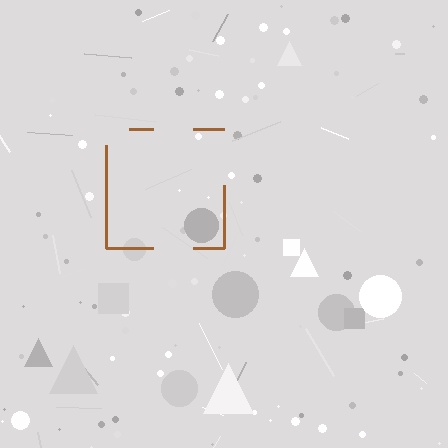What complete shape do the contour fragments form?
The contour fragments form a square.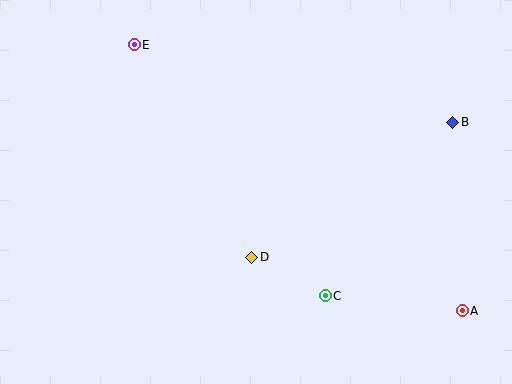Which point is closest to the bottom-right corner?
Point A is closest to the bottom-right corner.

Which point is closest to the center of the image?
Point D at (252, 257) is closest to the center.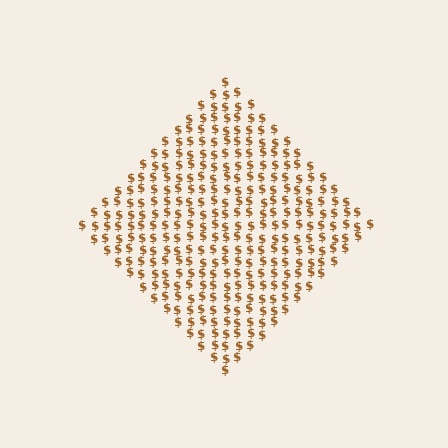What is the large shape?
The large shape is a diamond.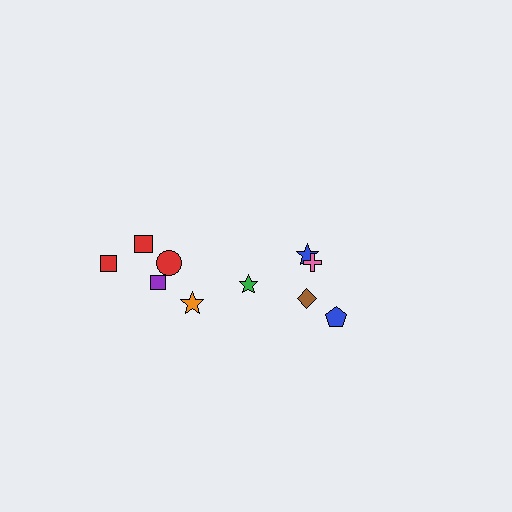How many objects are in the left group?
There are 6 objects.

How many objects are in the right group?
There are 4 objects.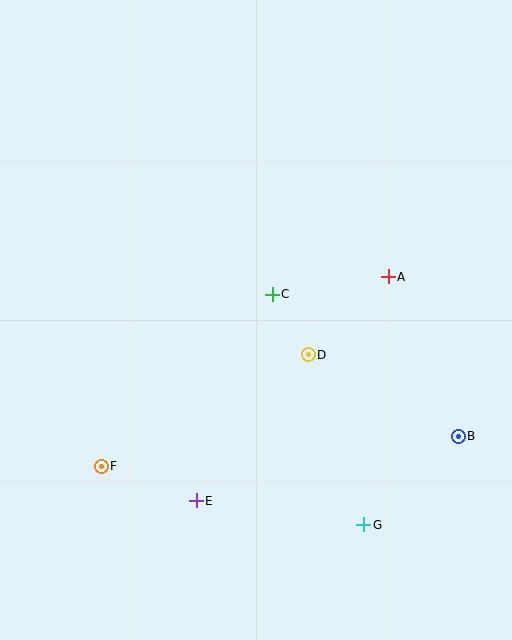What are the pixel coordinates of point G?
Point G is at (364, 525).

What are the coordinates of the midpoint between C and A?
The midpoint between C and A is at (330, 285).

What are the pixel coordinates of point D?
Point D is at (308, 355).